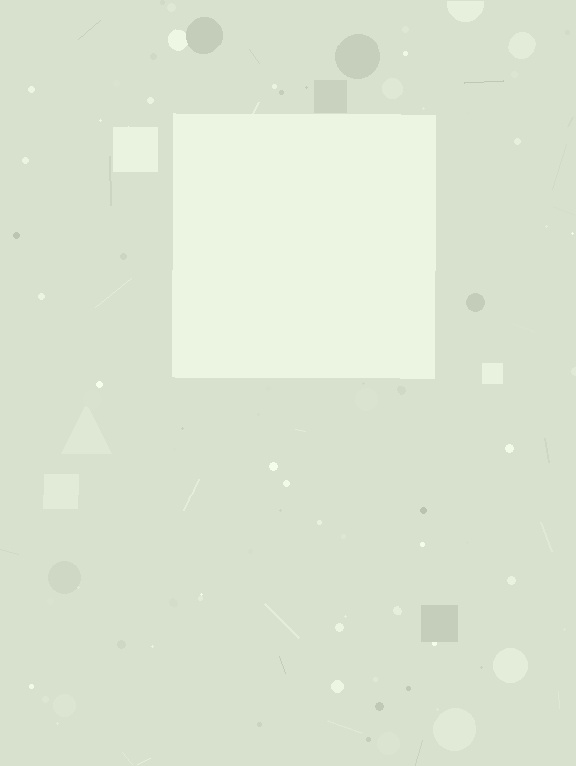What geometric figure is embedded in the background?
A square is embedded in the background.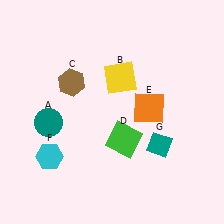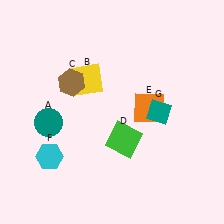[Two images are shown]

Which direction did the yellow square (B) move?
The yellow square (B) moved left.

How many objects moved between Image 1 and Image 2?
2 objects moved between the two images.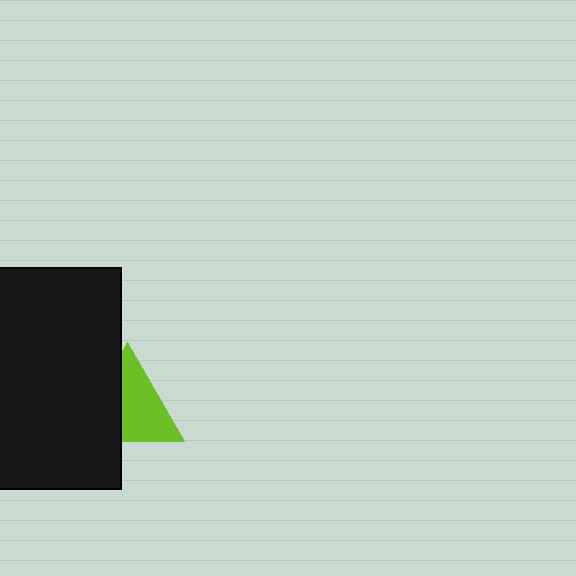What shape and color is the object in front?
The object in front is a black rectangle.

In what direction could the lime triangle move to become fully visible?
The lime triangle could move right. That would shift it out from behind the black rectangle entirely.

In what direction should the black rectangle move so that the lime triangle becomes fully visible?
The black rectangle should move left. That is the shortest direction to clear the overlap and leave the lime triangle fully visible.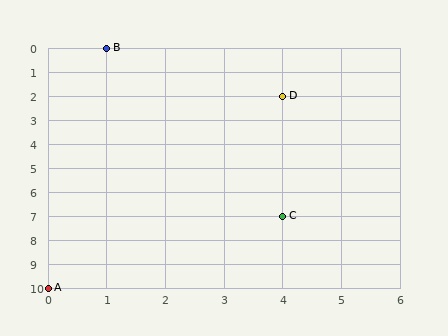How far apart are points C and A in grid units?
Points C and A are 4 columns and 3 rows apart (about 5.0 grid units diagonally).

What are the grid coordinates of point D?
Point D is at grid coordinates (4, 2).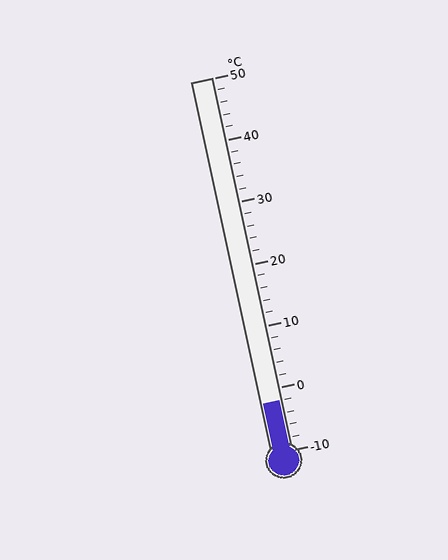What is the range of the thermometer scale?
The thermometer scale ranges from -10°C to 50°C.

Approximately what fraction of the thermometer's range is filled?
The thermometer is filled to approximately 15% of its range.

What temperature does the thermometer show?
The thermometer shows approximately -2°C.